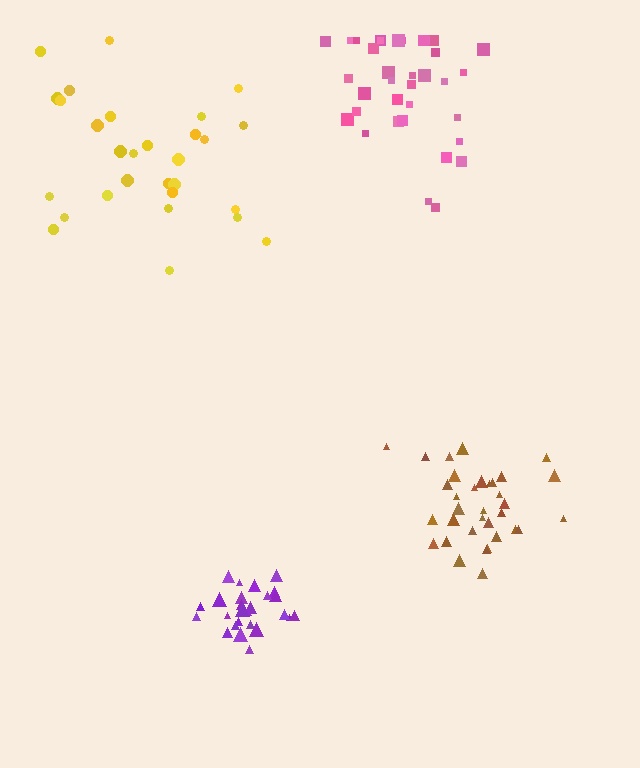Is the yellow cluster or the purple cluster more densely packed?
Purple.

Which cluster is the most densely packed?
Purple.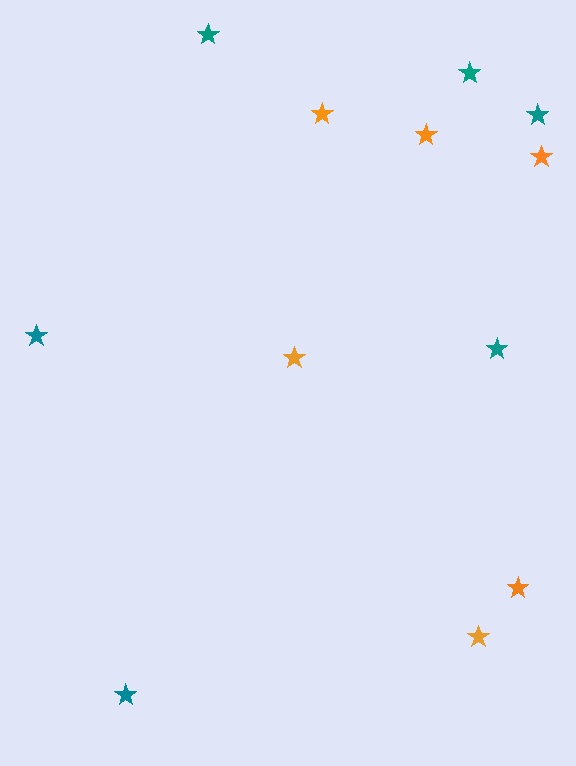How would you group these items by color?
There are 2 groups: one group of orange stars (6) and one group of teal stars (6).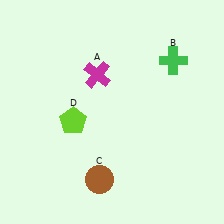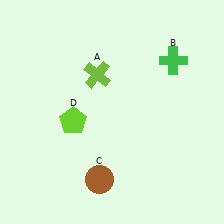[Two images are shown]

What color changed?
The cross (A) changed from magenta in Image 1 to lime in Image 2.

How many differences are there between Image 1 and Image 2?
There is 1 difference between the two images.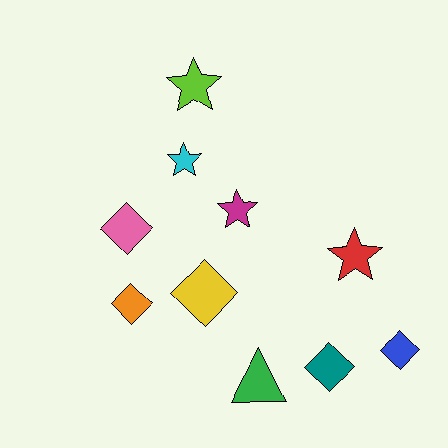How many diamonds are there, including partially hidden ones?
There are 5 diamonds.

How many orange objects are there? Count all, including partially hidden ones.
There is 1 orange object.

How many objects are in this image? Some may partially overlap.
There are 10 objects.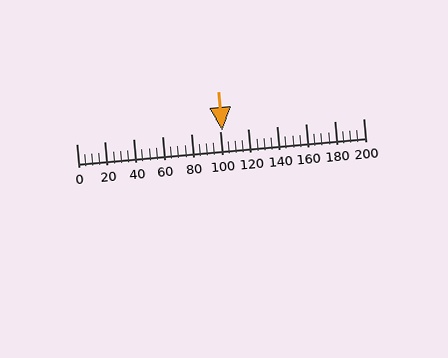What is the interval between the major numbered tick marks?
The major tick marks are spaced 20 units apart.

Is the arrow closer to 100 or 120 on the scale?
The arrow is closer to 100.